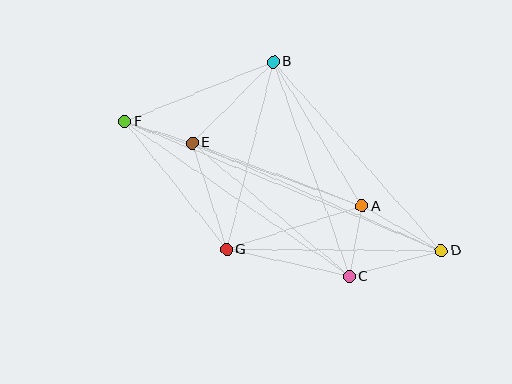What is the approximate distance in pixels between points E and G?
The distance between E and G is approximately 112 pixels.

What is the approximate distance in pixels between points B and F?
The distance between B and F is approximately 160 pixels.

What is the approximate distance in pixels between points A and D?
The distance between A and D is approximately 91 pixels.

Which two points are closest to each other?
Points E and F are closest to each other.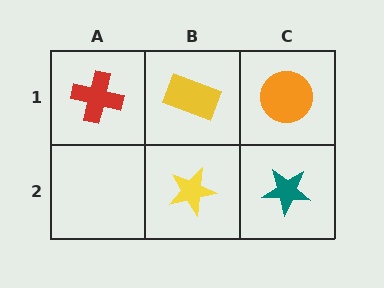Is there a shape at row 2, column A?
No, that cell is empty.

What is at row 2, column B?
A yellow star.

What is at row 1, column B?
A yellow rectangle.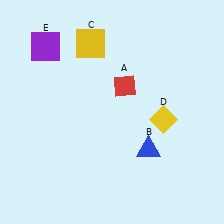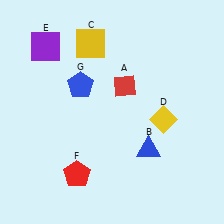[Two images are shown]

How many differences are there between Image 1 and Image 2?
There are 2 differences between the two images.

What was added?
A red pentagon (F), a blue pentagon (G) were added in Image 2.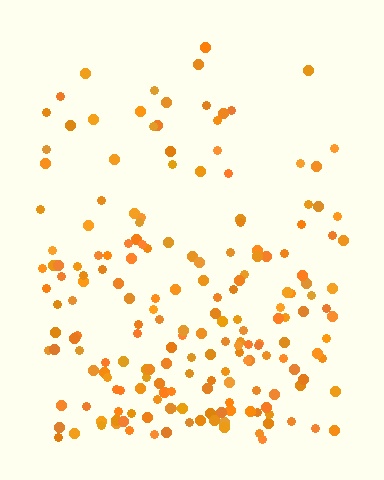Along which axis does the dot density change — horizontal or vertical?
Vertical.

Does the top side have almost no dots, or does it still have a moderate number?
Still a moderate number, just noticeably fewer than the bottom.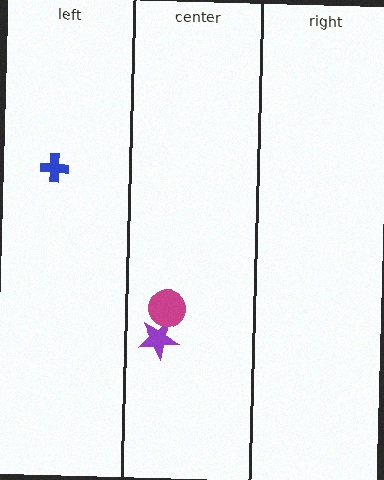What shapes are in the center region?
The purple star, the magenta circle.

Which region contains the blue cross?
The left region.